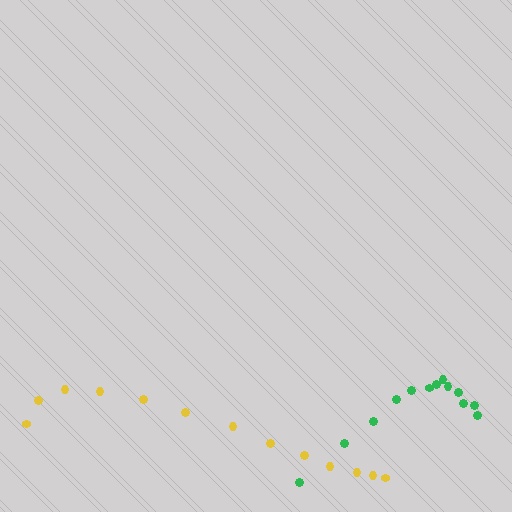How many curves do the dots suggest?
There are 2 distinct paths.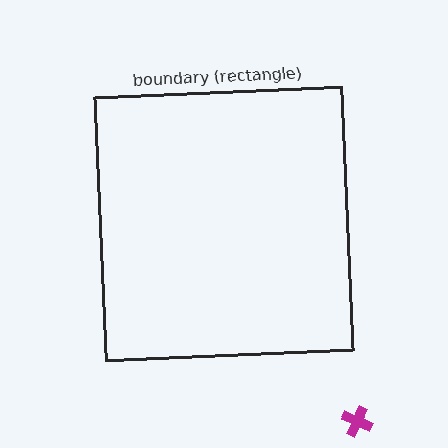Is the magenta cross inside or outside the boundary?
Outside.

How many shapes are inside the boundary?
0 inside, 1 outside.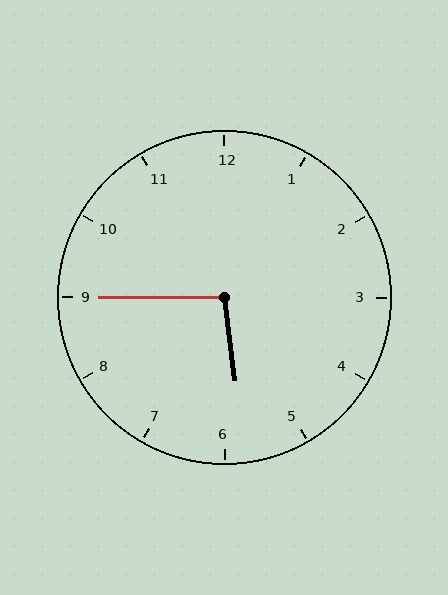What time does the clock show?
5:45.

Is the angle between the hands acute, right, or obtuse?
It is obtuse.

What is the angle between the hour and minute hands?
Approximately 98 degrees.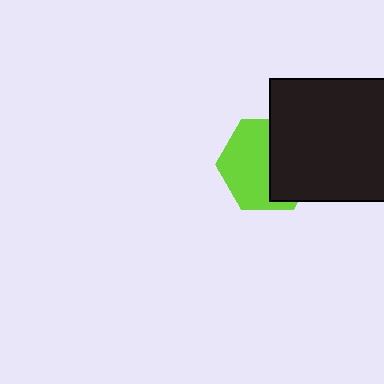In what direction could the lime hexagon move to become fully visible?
The lime hexagon could move left. That would shift it out from behind the black square entirely.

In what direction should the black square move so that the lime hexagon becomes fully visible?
The black square should move right. That is the shortest direction to clear the overlap and leave the lime hexagon fully visible.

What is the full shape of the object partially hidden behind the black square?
The partially hidden object is a lime hexagon.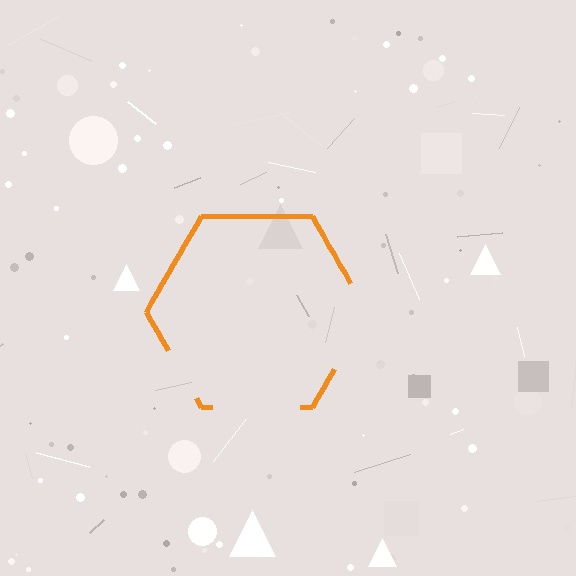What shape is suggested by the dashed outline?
The dashed outline suggests a hexagon.